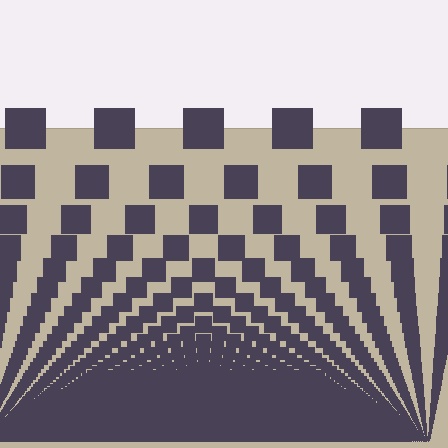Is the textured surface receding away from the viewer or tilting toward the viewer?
The surface appears to tilt toward the viewer. Texture elements get larger and sparser toward the top.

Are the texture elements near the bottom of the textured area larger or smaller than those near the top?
Smaller. The gradient is inverted — elements near the bottom are smaller and denser.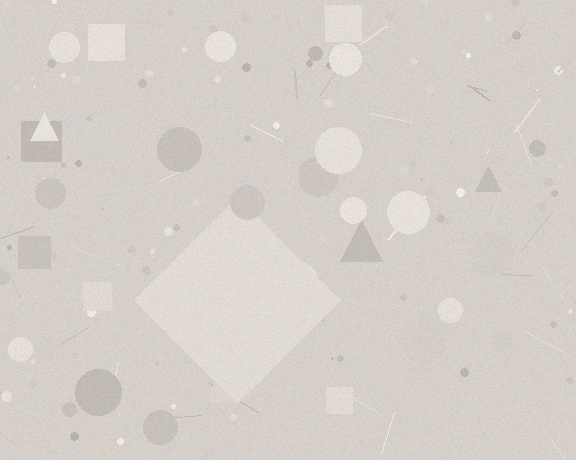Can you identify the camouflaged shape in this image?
The camouflaged shape is a diamond.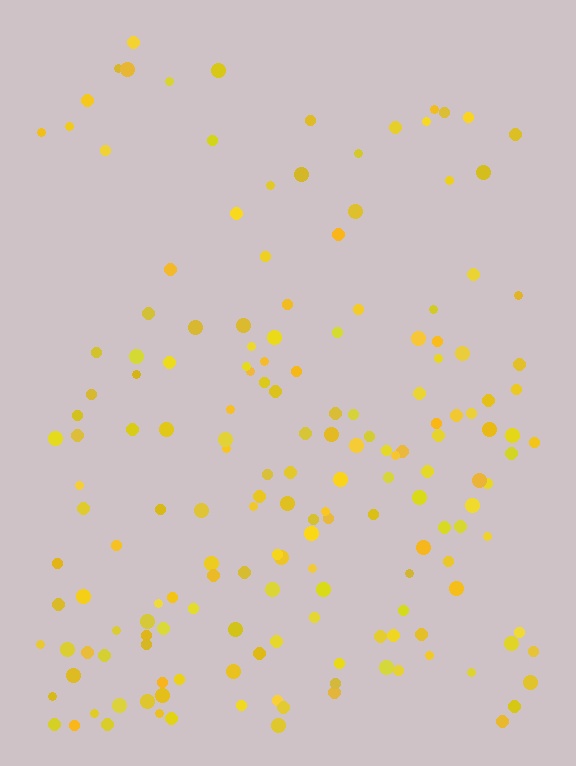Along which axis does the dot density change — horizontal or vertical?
Vertical.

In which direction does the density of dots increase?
From top to bottom, with the bottom side densest.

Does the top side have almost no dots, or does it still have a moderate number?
Still a moderate number, just noticeably fewer than the bottom.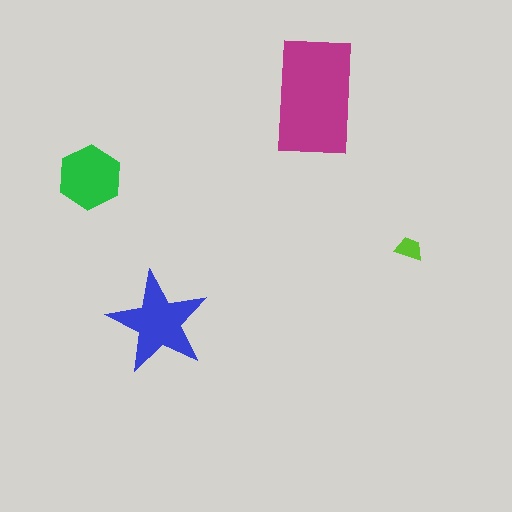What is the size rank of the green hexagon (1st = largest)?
3rd.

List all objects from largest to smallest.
The magenta rectangle, the blue star, the green hexagon, the lime trapezoid.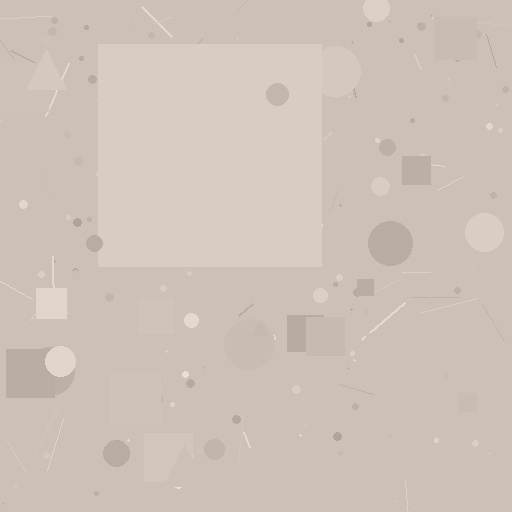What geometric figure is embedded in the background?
A square is embedded in the background.